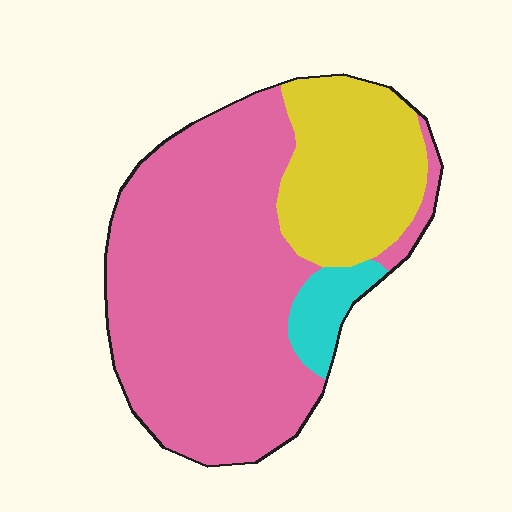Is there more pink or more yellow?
Pink.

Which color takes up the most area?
Pink, at roughly 70%.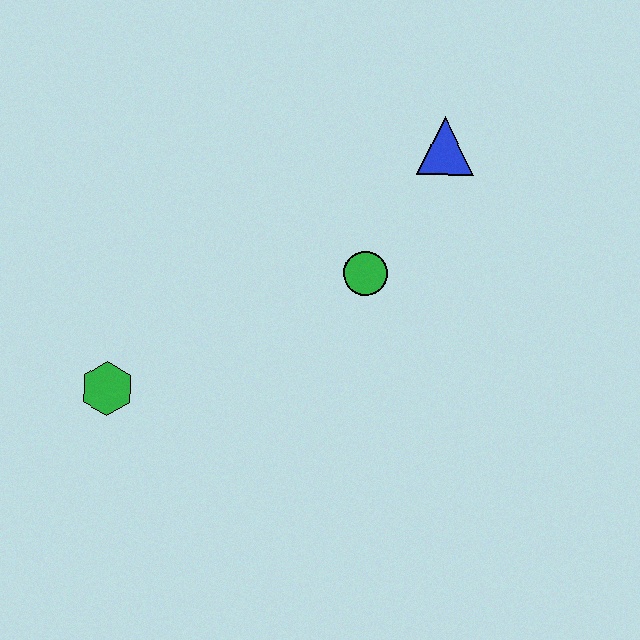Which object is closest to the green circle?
The blue triangle is closest to the green circle.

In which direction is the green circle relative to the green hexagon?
The green circle is to the right of the green hexagon.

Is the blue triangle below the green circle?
No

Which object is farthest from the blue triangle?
The green hexagon is farthest from the blue triangle.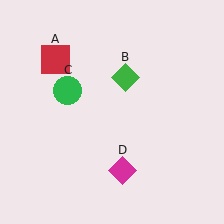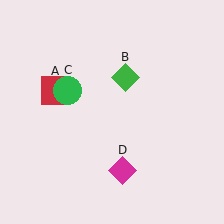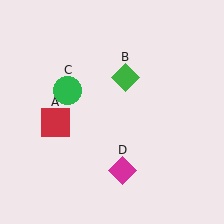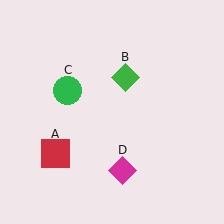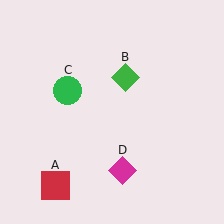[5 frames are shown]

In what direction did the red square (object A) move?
The red square (object A) moved down.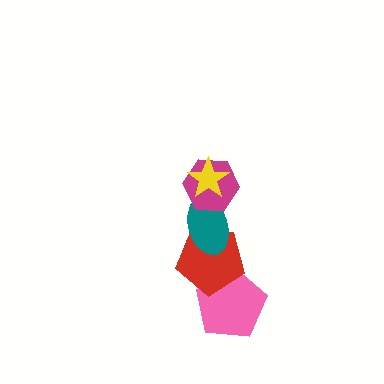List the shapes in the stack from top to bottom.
From top to bottom: the yellow star, the magenta hexagon, the teal ellipse, the red pentagon, the pink pentagon.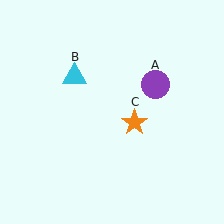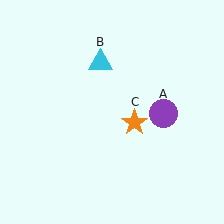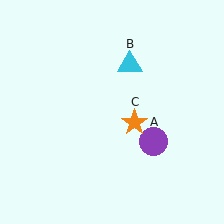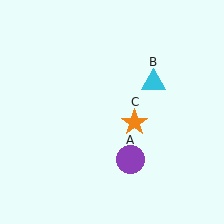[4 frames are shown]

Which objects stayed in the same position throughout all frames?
Orange star (object C) remained stationary.